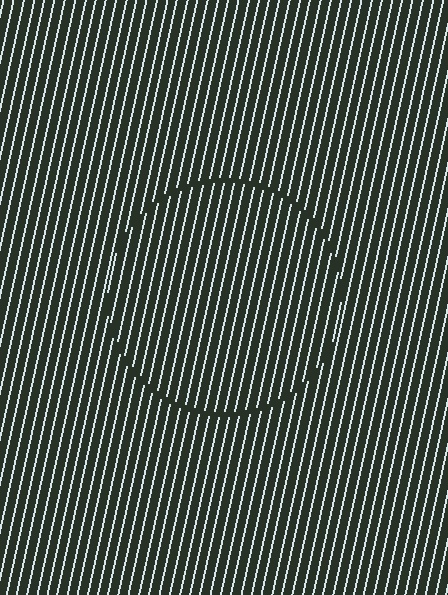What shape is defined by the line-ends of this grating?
An illusory circle. The interior of the shape contains the same grating, shifted by half a period — the contour is defined by the phase discontinuity where line-ends from the inner and outer gratings abut.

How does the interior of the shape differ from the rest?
The interior of the shape contains the same grating, shifted by half a period — the contour is defined by the phase discontinuity where line-ends from the inner and outer gratings abut.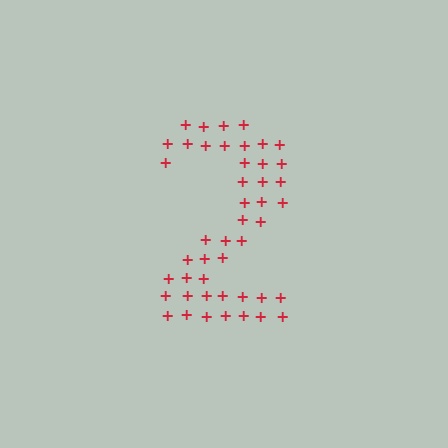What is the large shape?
The large shape is the digit 2.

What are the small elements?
The small elements are plus signs.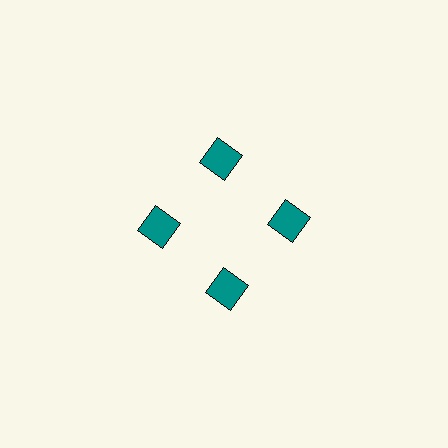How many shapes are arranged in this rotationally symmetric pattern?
There are 4 shapes, arranged in 4 groups of 1.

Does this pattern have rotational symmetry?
Yes, this pattern has 4-fold rotational symmetry. It looks the same after rotating 90 degrees around the center.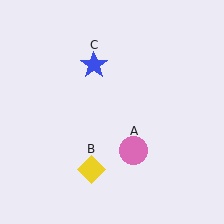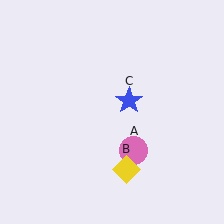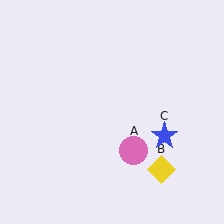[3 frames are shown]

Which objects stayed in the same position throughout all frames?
Pink circle (object A) remained stationary.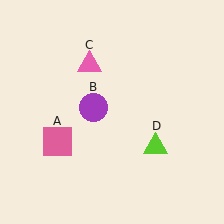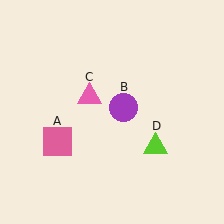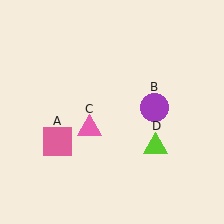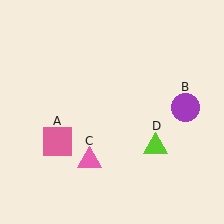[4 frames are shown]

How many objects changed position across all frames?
2 objects changed position: purple circle (object B), pink triangle (object C).